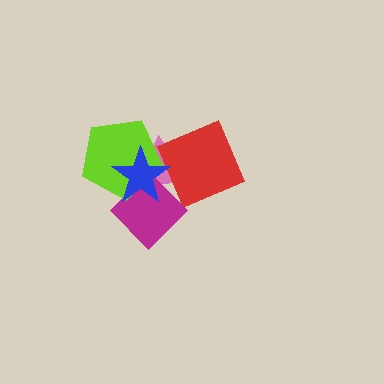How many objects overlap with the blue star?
3 objects overlap with the blue star.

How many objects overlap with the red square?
1 object overlaps with the red square.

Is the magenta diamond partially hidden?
Yes, it is partially covered by another shape.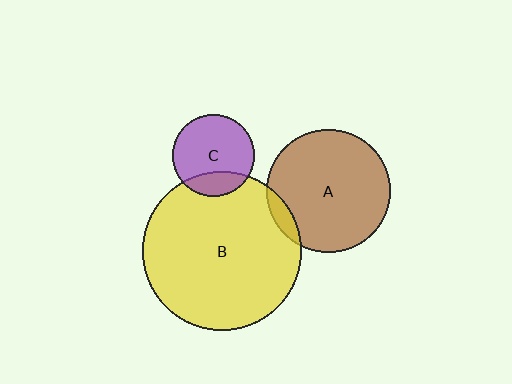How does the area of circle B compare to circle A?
Approximately 1.7 times.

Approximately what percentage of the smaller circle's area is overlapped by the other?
Approximately 20%.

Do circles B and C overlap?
Yes.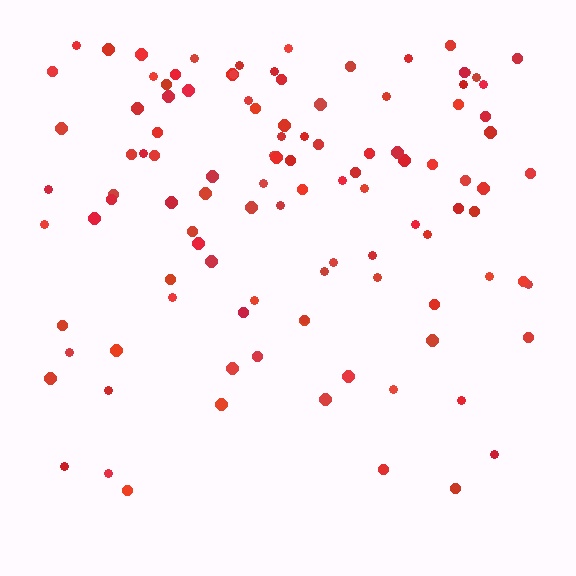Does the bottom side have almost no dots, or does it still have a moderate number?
Still a moderate number, just noticeably fewer than the top.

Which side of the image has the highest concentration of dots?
The top.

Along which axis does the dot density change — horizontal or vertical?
Vertical.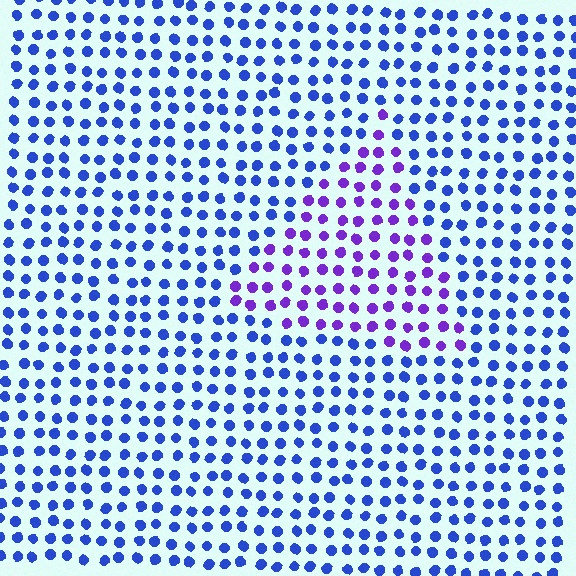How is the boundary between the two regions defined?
The boundary is defined purely by a slight shift in hue (about 41 degrees). Spacing, size, and orientation are identical on both sides.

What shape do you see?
I see a triangle.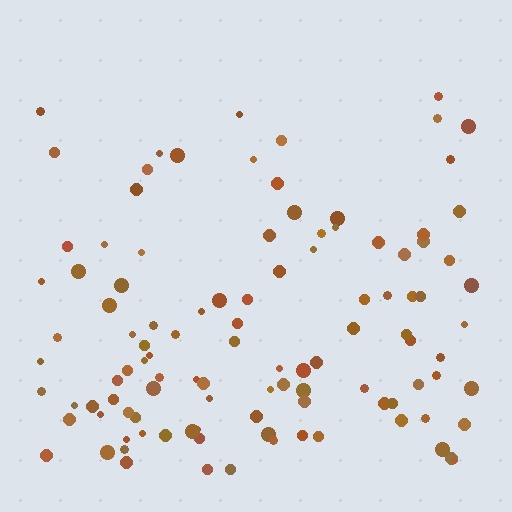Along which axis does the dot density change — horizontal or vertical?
Vertical.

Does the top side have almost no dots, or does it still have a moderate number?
Still a moderate number, just noticeably fewer than the bottom.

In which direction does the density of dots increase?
From top to bottom, with the bottom side densest.